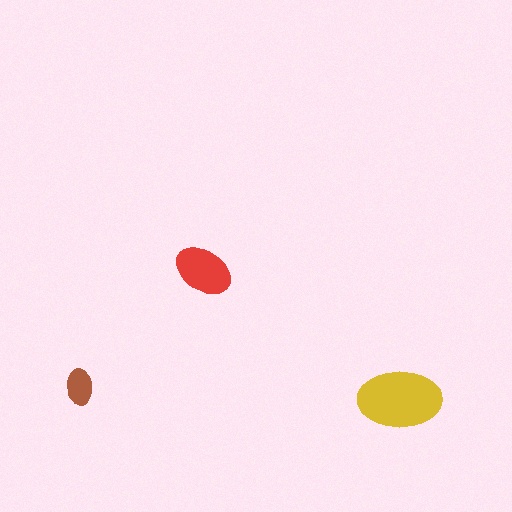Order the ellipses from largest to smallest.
the yellow one, the red one, the brown one.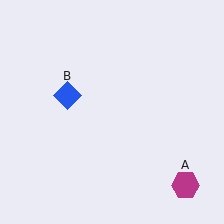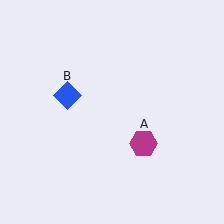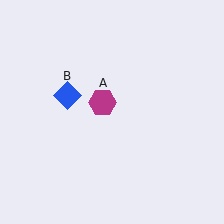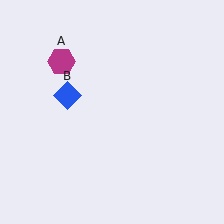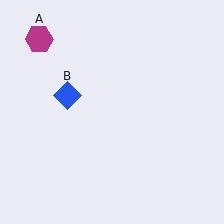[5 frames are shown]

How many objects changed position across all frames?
1 object changed position: magenta hexagon (object A).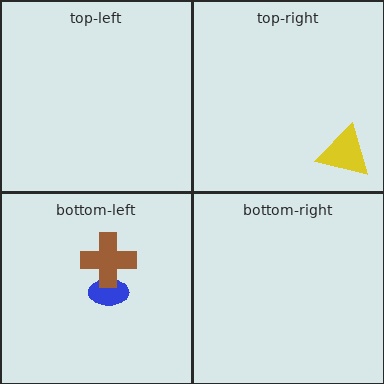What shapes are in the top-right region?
The yellow triangle.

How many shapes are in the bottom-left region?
2.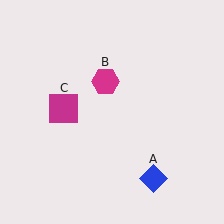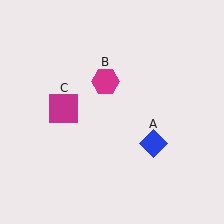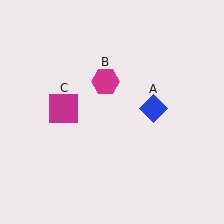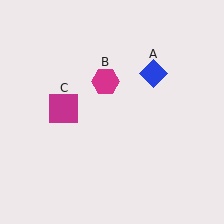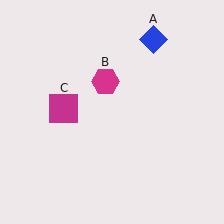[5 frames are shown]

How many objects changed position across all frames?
1 object changed position: blue diamond (object A).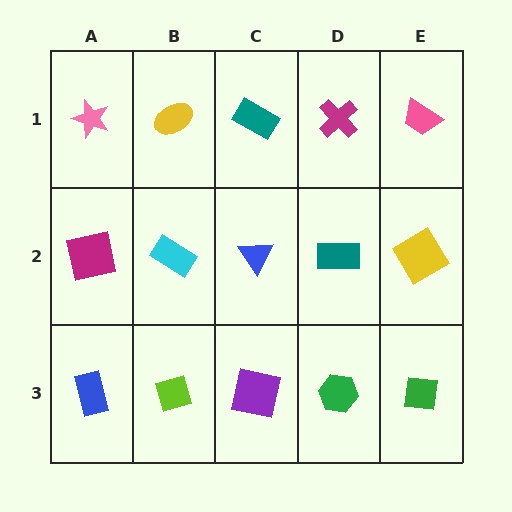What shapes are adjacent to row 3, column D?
A teal rectangle (row 2, column D), a purple square (row 3, column C), a green square (row 3, column E).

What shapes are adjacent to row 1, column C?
A blue triangle (row 2, column C), a yellow ellipse (row 1, column B), a magenta cross (row 1, column D).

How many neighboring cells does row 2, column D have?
4.